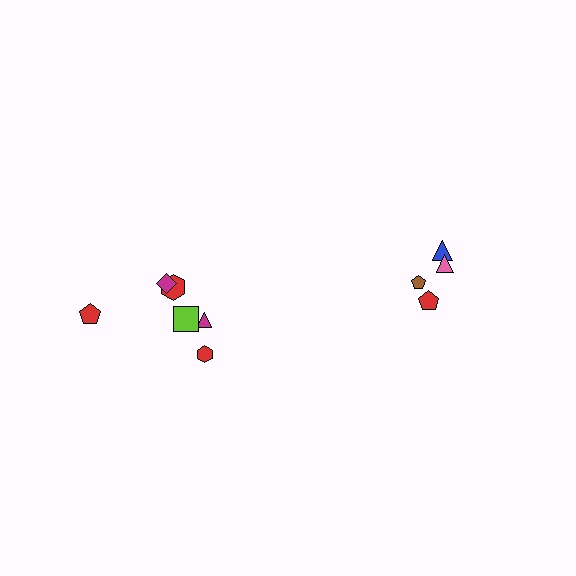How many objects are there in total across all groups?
There are 10 objects.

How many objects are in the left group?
There are 6 objects.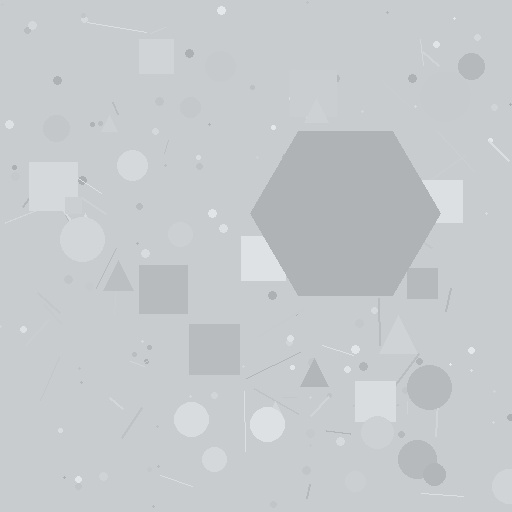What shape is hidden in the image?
A hexagon is hidden in the image.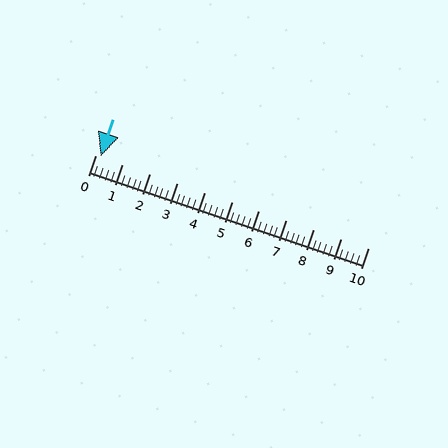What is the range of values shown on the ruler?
The ruler shows values from 0 to 10.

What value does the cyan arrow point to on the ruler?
The cyan arrow points to approximately 0.2.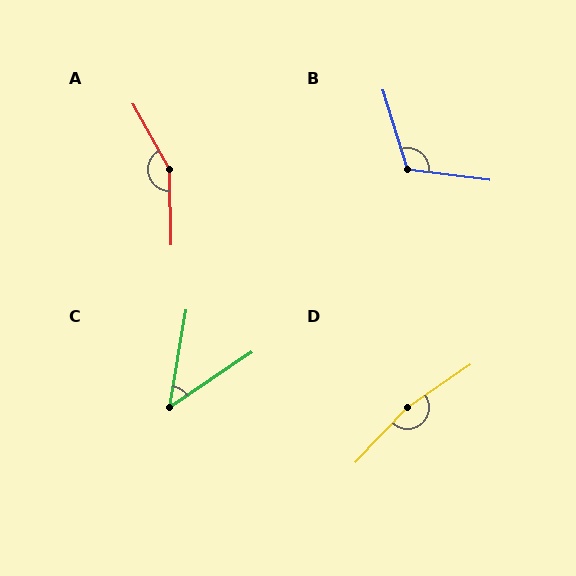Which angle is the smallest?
C, at approximately 47 degrees.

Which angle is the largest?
D, at approximately 168 degrees.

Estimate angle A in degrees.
Approximately 152 degrees.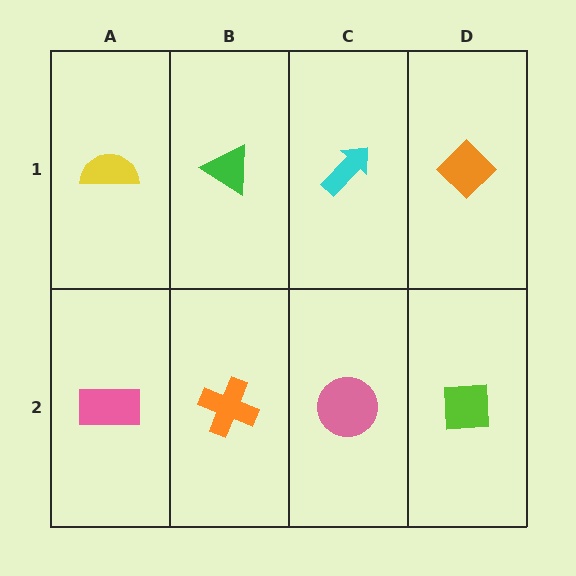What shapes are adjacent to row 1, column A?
A pink rectangle (row 2, column A), a green triangle (row 1, column B).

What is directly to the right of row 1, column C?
An orange diamond.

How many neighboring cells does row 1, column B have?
3.